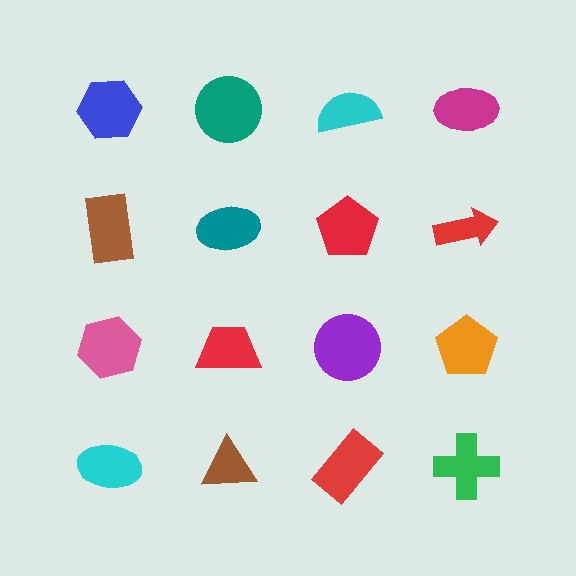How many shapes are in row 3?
4 shapes.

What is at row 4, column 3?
A red rectangle.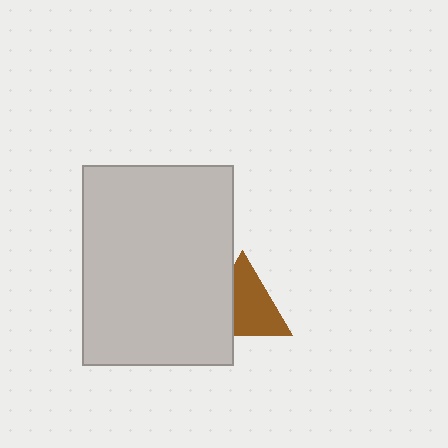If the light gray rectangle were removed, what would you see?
You would see the complete brown triangle.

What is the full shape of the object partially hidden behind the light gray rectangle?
The partially hidden object is a brown triangle.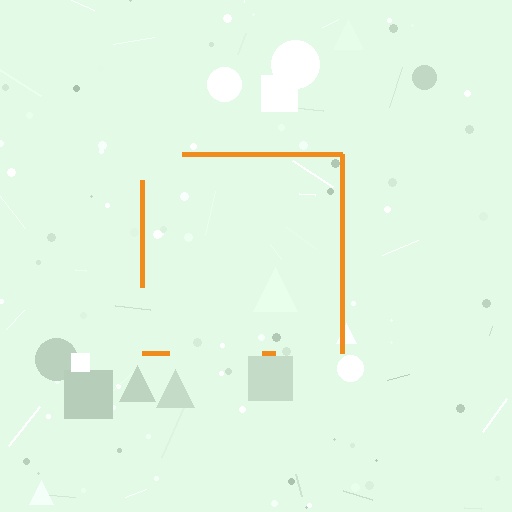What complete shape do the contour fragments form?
The contour fragments form a square.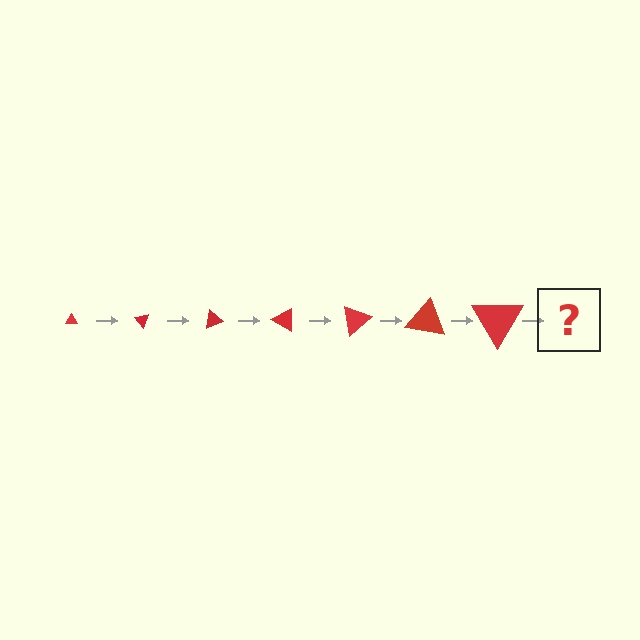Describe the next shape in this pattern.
It should be a triangle, larger than the previous one and rotated 350 degrees from the start.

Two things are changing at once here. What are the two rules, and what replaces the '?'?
The two rules are that the triangle grows larger each step and it rotates 50 degrees each step. The '?' should be a triangle, larger than the previous one and rotated 350 degrees from the start.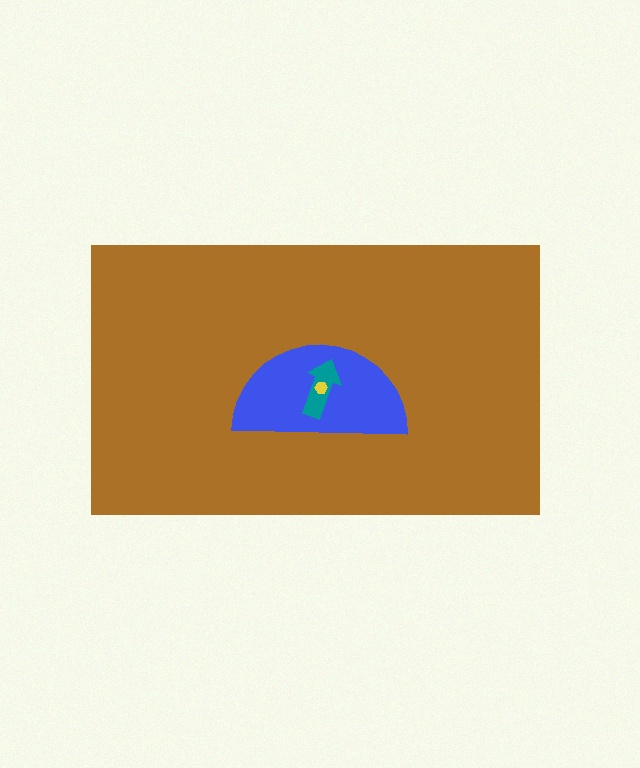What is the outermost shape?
The brown rectangle.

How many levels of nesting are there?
4.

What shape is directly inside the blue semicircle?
The teal arrow.